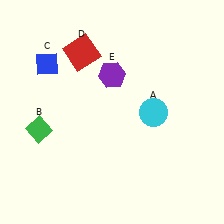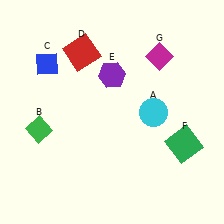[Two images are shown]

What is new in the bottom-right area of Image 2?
A green square (F) was added in the bottom-right area of Image 2.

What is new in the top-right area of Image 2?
A magenta diamond (G) was added in the top-right area of Image 2.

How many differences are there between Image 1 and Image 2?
There are 2 differences between the two images.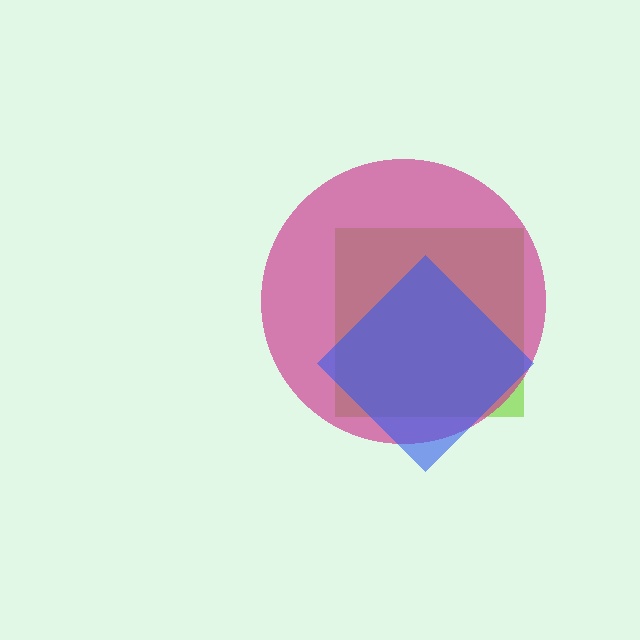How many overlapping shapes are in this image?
There are 3 overlapping shapes in the image.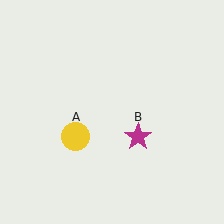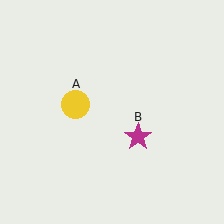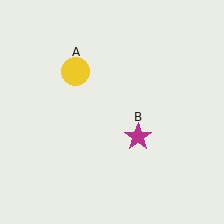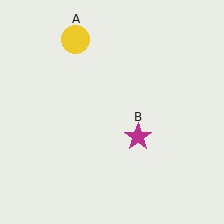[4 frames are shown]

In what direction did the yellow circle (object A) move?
The yellow circle (object A) moved up.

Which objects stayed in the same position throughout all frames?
Magenta star (object B) remained stationary.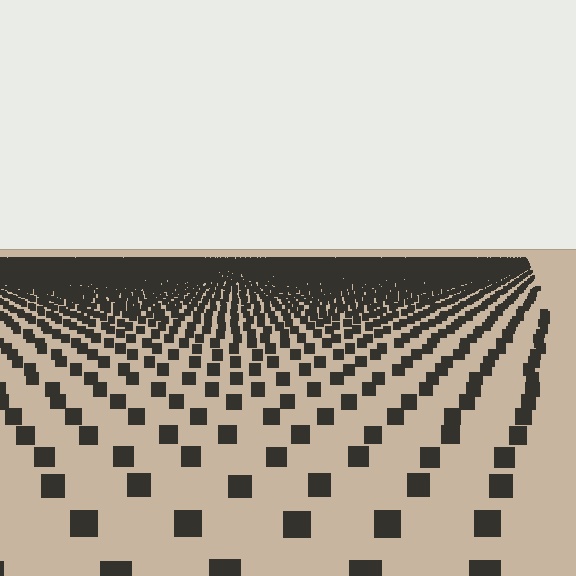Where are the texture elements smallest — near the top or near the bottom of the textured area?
Near the top.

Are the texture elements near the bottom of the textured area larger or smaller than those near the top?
Larger. Near the bottom, elements are closer to the viewer and appear at a bigger on-screen size.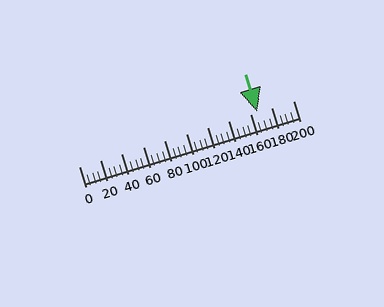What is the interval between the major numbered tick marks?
The major tick marks are spaced 20 units apart.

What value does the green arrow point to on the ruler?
The green arrow points to approximately 166.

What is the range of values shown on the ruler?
The ruler shows values from 0 to 200.